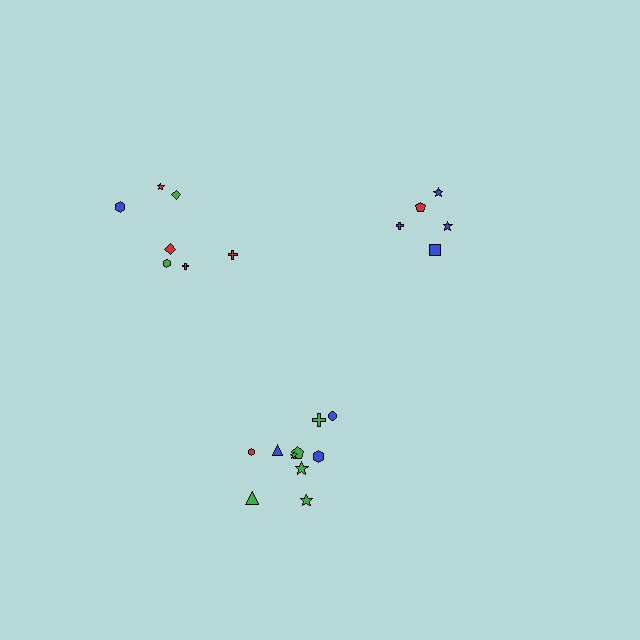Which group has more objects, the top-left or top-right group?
The top-left group.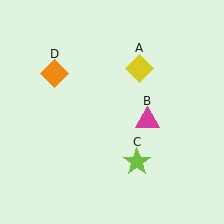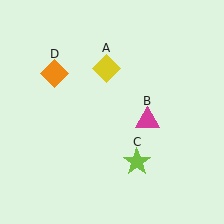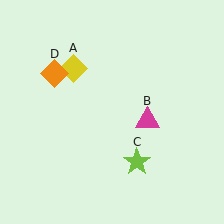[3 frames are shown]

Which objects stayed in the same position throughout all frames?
Magenta triangle (object B) and lime star (object C) and orange diamond (object D) remained stationary.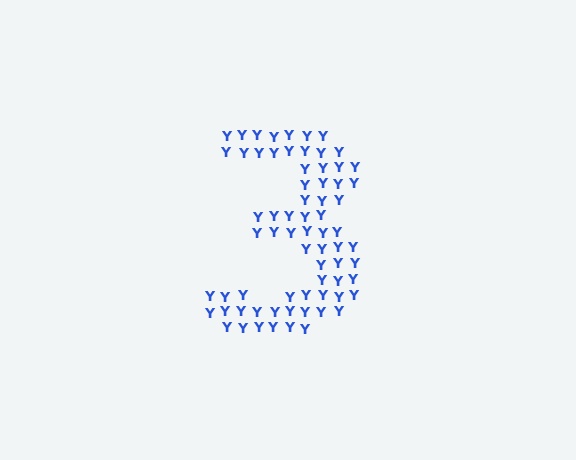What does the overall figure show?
The overall figure shows the digit 3.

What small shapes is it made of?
It is made of small letter Y's.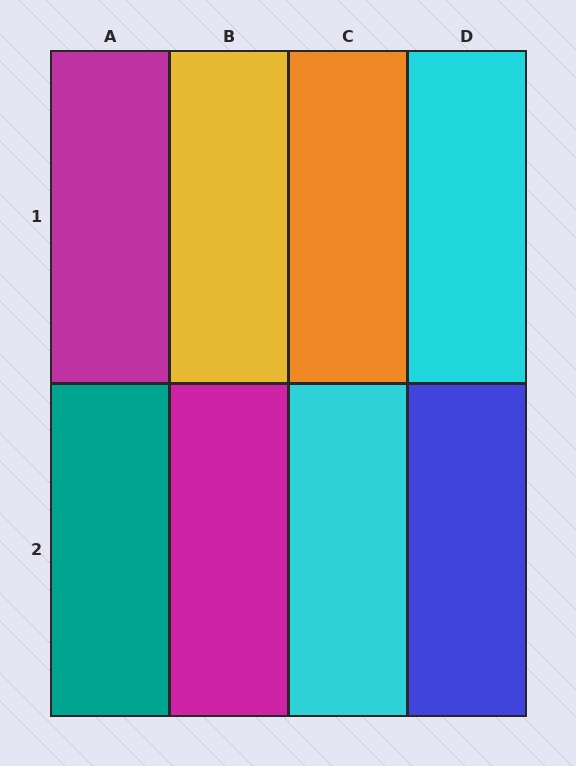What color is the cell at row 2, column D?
Blue.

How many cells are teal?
1 cell is teal.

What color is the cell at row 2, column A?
Teal.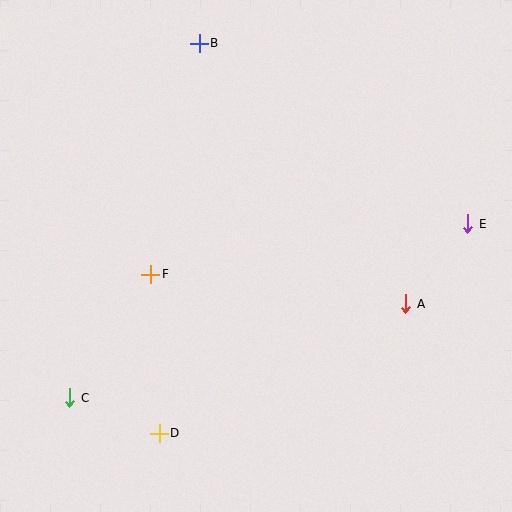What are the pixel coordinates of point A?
Point A is at (406, 304).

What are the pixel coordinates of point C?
Point C is at (70, 398).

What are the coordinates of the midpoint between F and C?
The midpoint between F and C is at (110, 336).